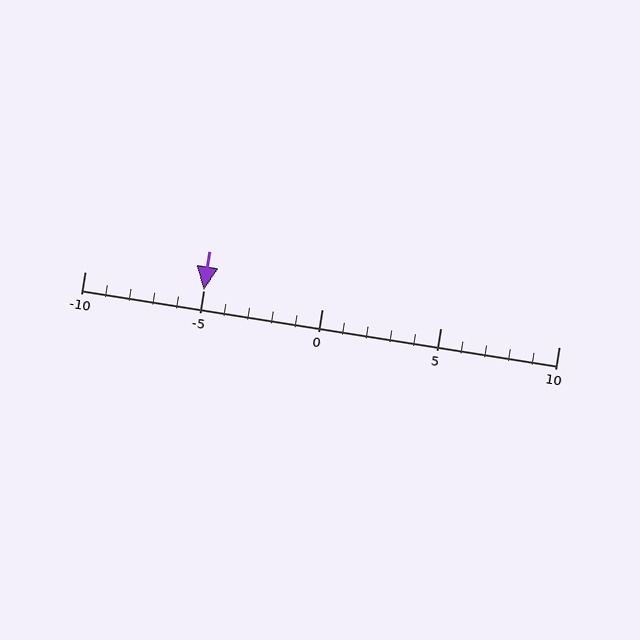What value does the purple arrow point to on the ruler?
The purple arrow points to approximately -5.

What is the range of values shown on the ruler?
The ruler shows values from -10 to 10.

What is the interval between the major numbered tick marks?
The major tick marks are spaced 5 units apart.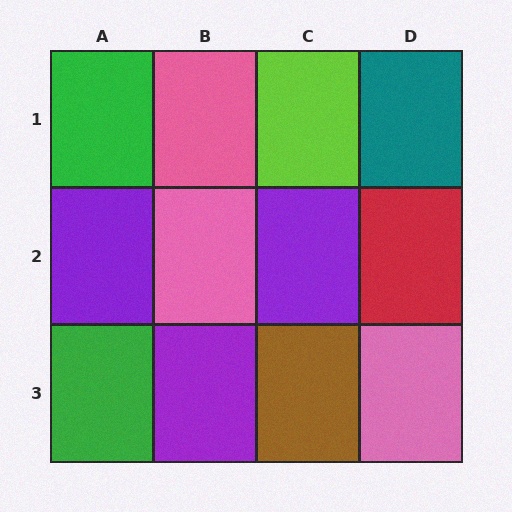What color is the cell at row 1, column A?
Green.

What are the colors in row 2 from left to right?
Purple, pink, purple, red.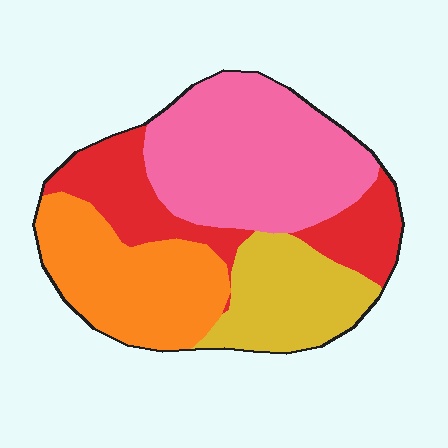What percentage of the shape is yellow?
Yellow takes up about one fifth (1/5) of the shape.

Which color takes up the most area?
Pink, at roughly 35%.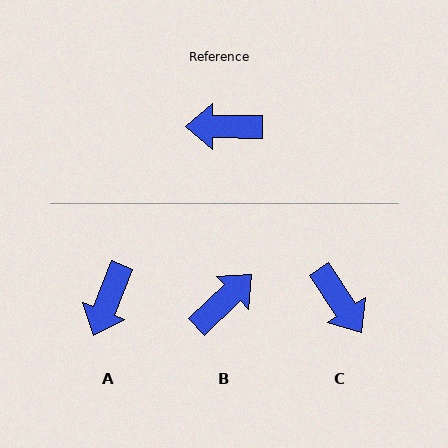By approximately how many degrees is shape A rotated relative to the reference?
Approximately 68 degrees counter-clockwise.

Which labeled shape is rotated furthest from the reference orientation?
B, about 136 degrees away.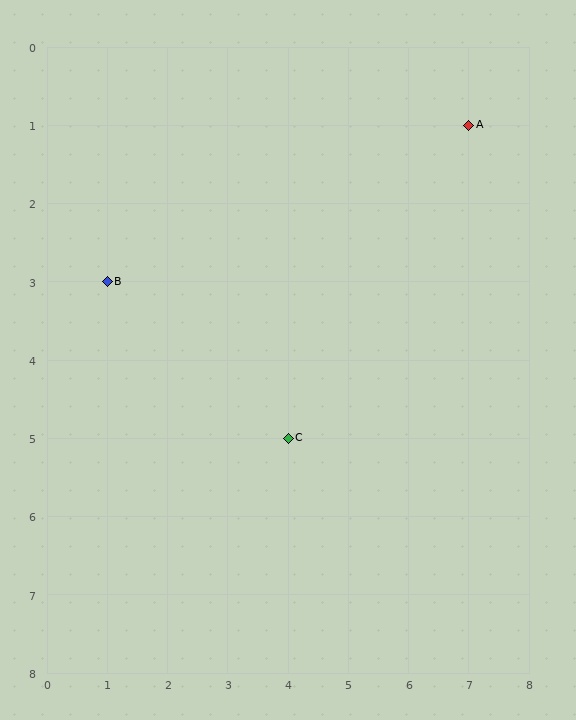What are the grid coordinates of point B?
Point B is at grid coordinates (1, 3).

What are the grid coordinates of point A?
Point A is at grid coordinates (7, 1).